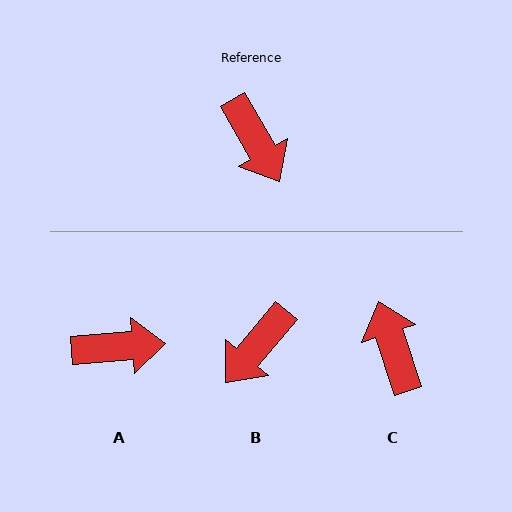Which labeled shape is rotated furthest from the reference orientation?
C, about 169 degrees away.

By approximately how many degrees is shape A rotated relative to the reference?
Approximately 65 degrees counter-clockwise.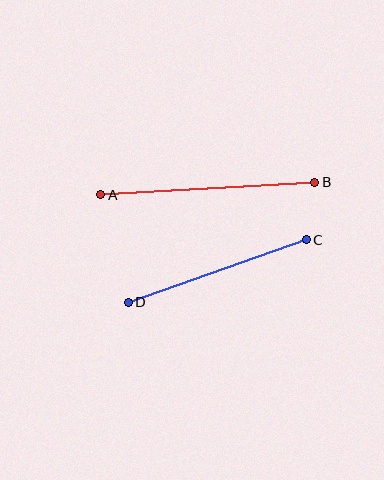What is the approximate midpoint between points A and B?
The midpoint is at approximately (208, 188) pixels.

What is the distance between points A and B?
The distance is approximately 214 pixels.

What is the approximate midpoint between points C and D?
The midpoint is at approximately (217, 271) pixels.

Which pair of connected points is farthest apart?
Points A and B are farthest apart.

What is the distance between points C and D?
The distance is approximately 188 pixels.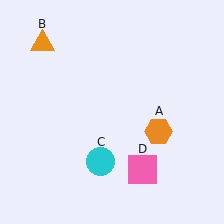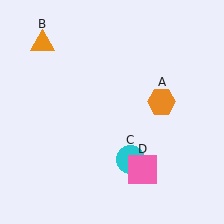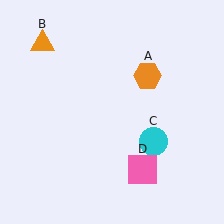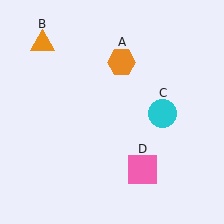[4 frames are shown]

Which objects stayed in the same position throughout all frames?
Orange triangle (object B) and pink square (object D) remained stationary.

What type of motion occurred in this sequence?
The orange hexagon (object A), cyan circle (object C) rotated counterclockwise around the center of the scene.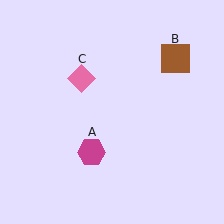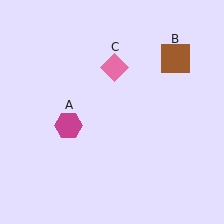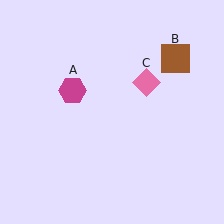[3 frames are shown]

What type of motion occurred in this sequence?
The magenta hexagon (object A), pink diamond (object C) rotated clockwise around the center of the scene.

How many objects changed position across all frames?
2 objects changed position: magenta hexagon (object A), pink diamond (object C).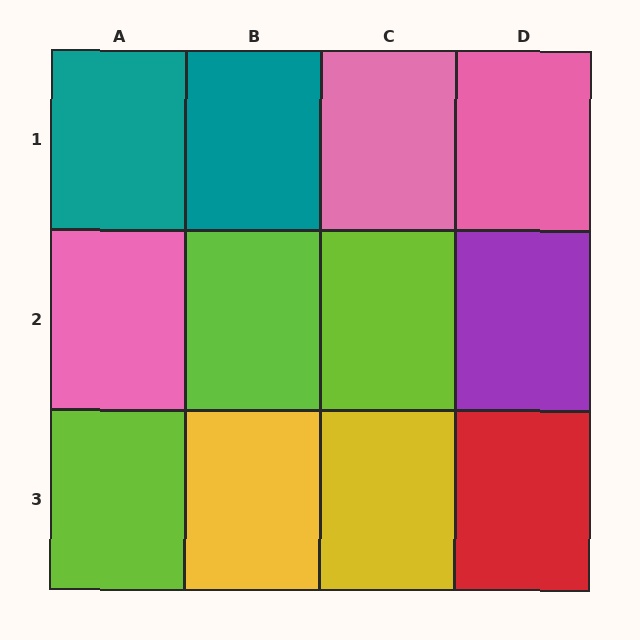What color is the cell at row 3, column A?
Lime.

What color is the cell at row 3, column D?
Red.